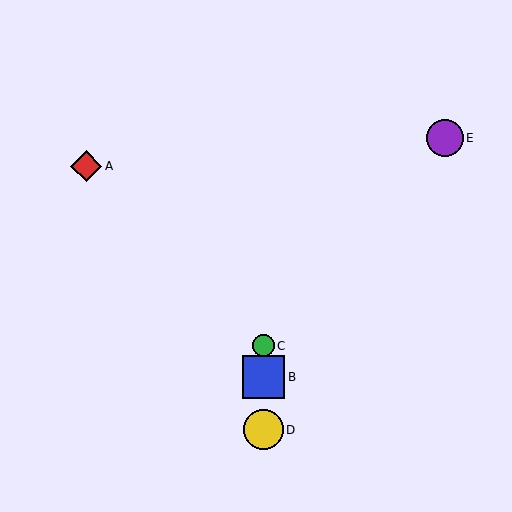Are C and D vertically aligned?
Yes, both are at x≈263.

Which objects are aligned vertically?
Objects B, C, D are aligned vertically.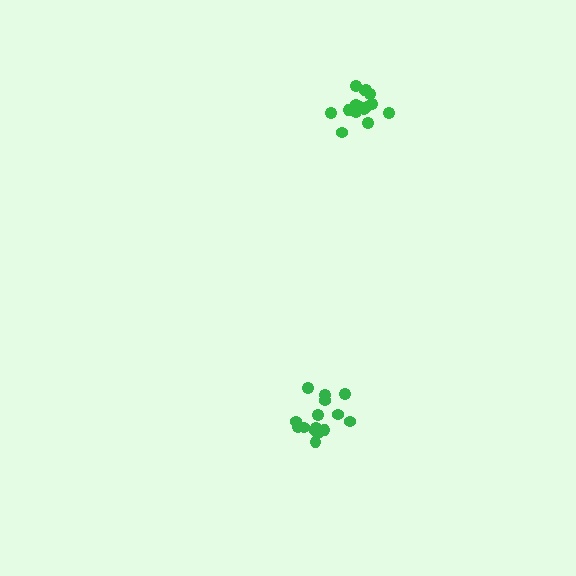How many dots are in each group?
Group 1: 15 dots, Group 2: 15 dots (30 total).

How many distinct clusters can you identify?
There are 2 distinct clusters.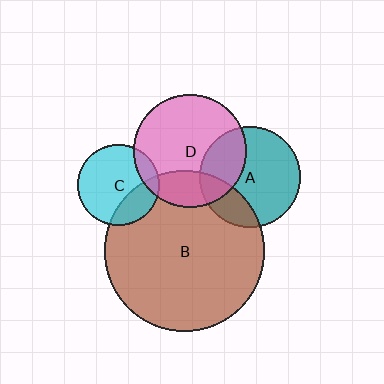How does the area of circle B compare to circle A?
Approximately 2.5 times.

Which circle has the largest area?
Circle B (brown).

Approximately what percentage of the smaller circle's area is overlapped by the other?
Approximately 15%.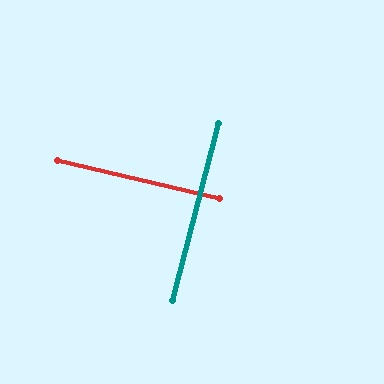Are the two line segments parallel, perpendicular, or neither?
Perpendicular — they meet at approximately 89°.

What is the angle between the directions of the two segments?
Approximately 89 degrees.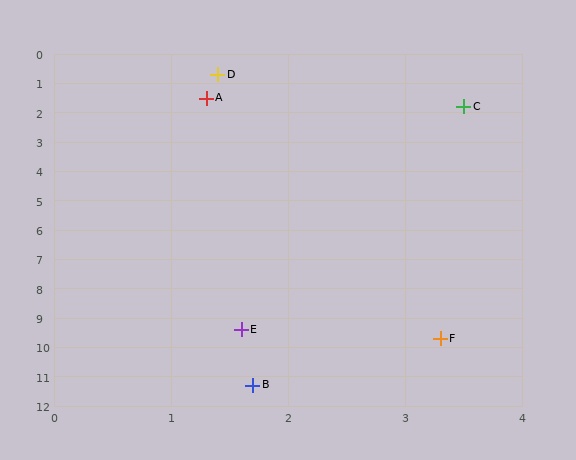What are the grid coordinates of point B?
Point B is at approximately (1.7, 11.3).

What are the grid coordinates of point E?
Point E is at approximately (1.6, 9.4).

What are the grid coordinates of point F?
Point F is at approximately (3.3, 9.7).